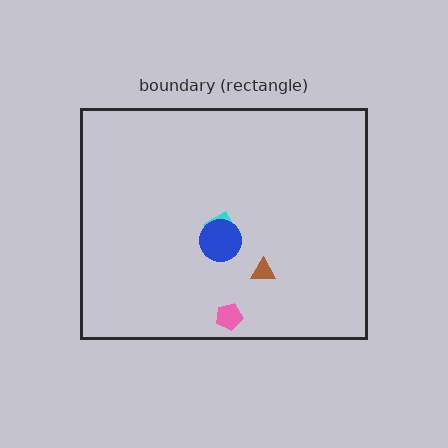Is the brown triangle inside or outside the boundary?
Inside.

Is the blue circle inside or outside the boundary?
Inside.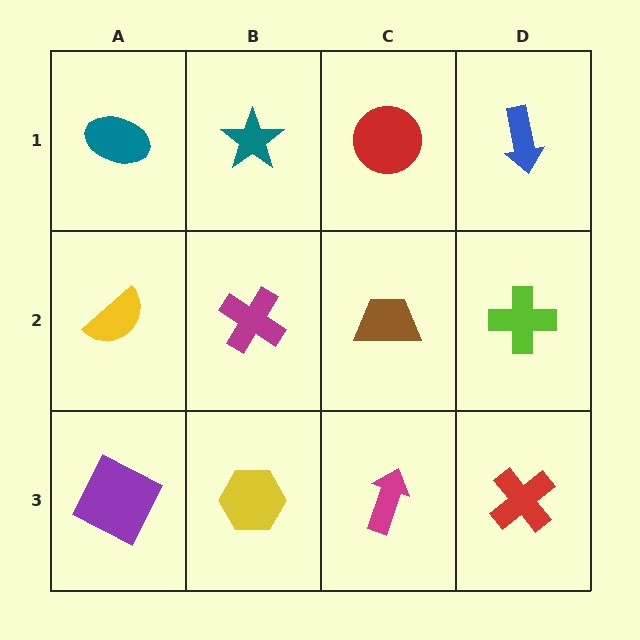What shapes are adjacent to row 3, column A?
A yellow semicircle (row 2, column A), a yellow hexagon (row 3, column B).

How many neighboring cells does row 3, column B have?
3.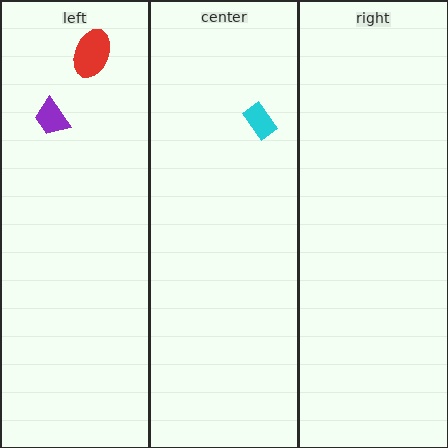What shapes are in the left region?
The purple trapezoid, the red ellipse.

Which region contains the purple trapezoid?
The left region.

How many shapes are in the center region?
1.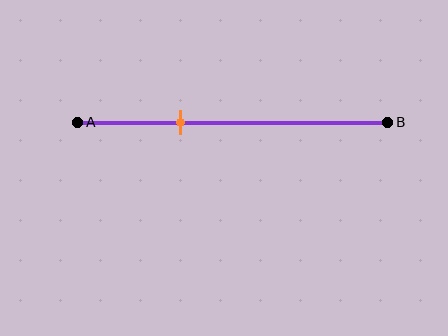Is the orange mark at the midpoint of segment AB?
No, the mark is at about 35% from A, not at the 50% midpoint.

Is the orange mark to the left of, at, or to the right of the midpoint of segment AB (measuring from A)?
The orange mark is to the left of the midpoint of segment AB.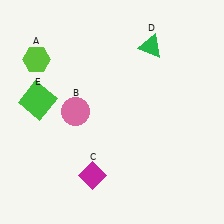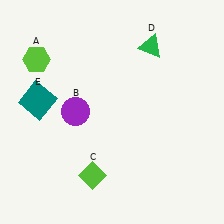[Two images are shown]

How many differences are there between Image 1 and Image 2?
There are 3 differences between the two images.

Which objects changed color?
B changed from pink to purple. C changed from magenta to lime. E changed from green to teal.